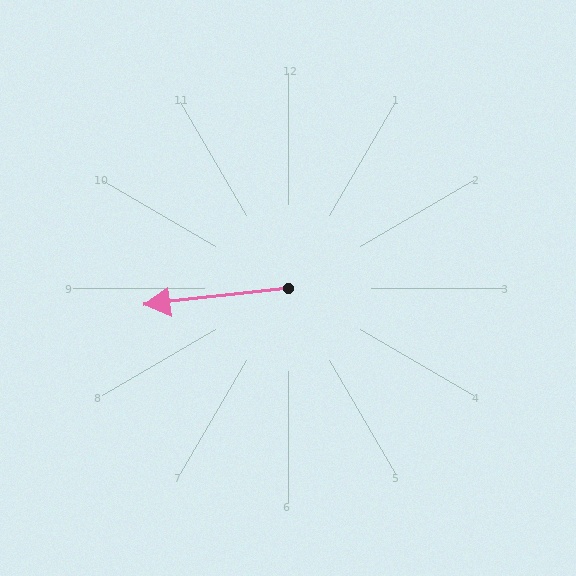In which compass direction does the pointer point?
West.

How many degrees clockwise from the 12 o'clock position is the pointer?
Approximately 263 degrees.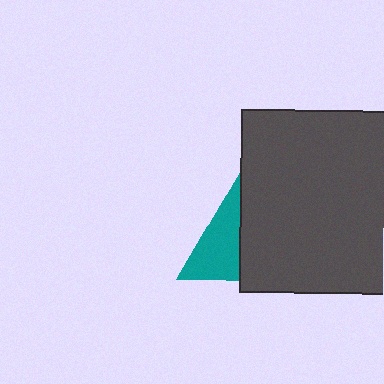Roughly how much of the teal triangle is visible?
About half of it is visible (roughly 47%).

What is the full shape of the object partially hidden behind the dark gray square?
The partially hidden object is a teal triangle.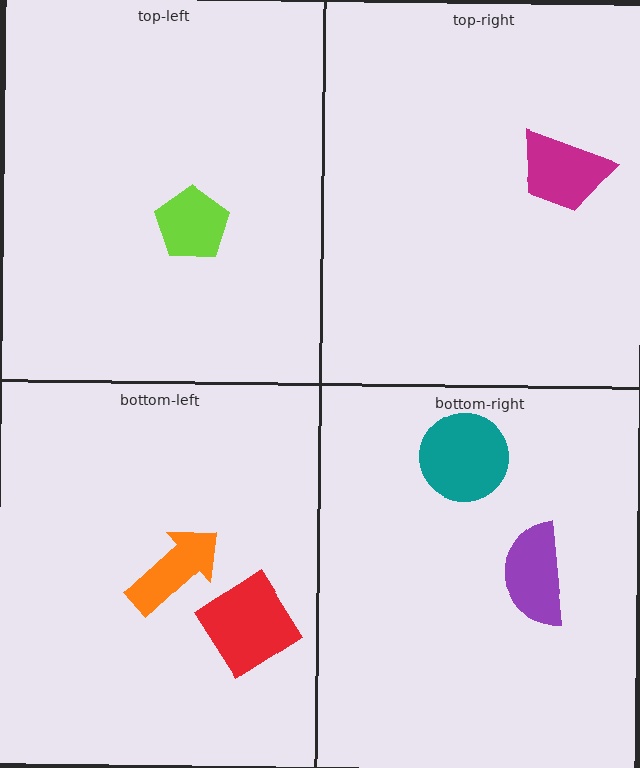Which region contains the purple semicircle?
The bottom-right region.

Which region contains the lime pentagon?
The top-left region.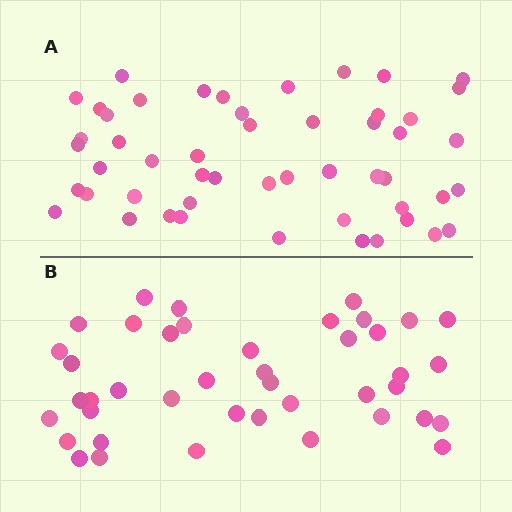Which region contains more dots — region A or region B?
Region A (the top region) has more dots.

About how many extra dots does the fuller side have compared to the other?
Region A has roughly 8 or so more dots than region B.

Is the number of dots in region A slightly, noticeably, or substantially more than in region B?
Region A has only slightly more — the two regions are fairly close. The ratio is roughly 1.2 to 1.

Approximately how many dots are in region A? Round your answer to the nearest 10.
About 50 dots. (The exact count is 51, which rounds to 50.)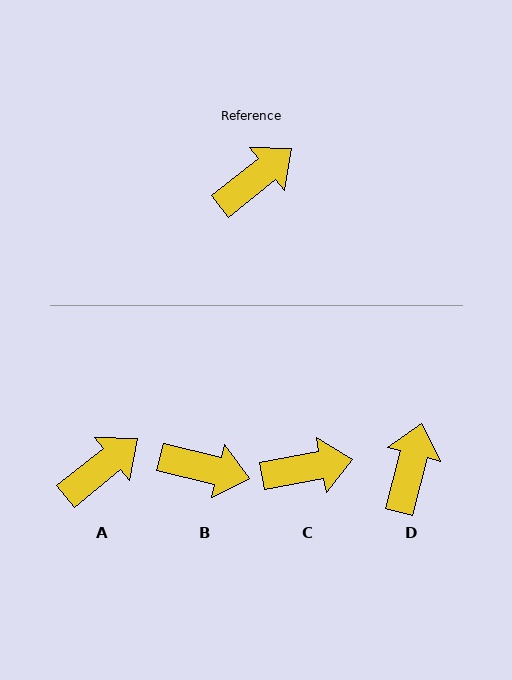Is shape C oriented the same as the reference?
No, it is off by about 28 degrees.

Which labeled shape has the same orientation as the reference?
A.